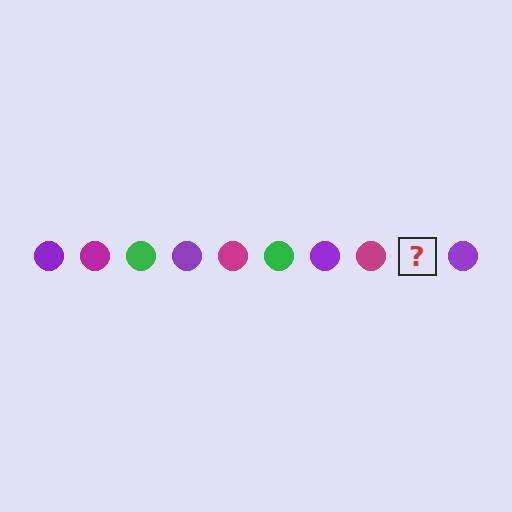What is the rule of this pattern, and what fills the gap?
The rule is that the pattern cycles through purple, magenta, green circles. The gap should be filled with a green circle.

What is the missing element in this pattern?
The missing element is a green circle.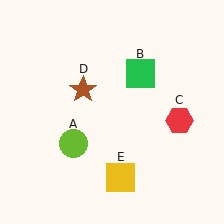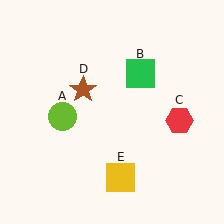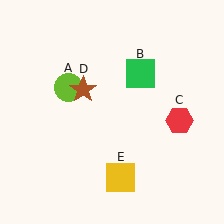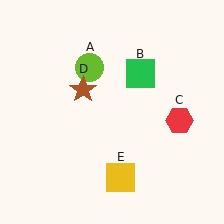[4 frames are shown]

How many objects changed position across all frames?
1 object changed position: lime circle (object A).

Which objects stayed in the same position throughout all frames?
Green square (object B) and red hexagon (object C) and brown star (object D) and yellow square (object E) remained stationary.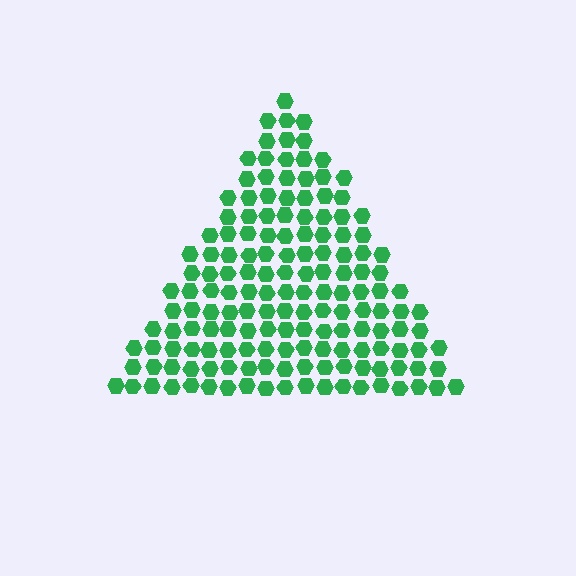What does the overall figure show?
The overall figure shows a triangle.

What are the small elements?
The small elements are hexagons.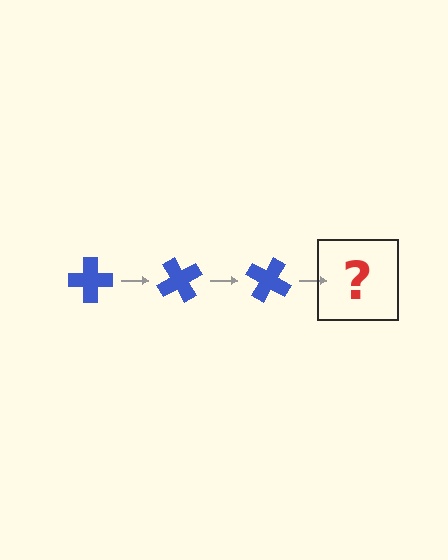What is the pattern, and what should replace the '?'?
The pattern is that the cross rotates 60 degrees each step. The '?' should be a blue cross rotated 180 degrees.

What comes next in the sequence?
The next element should be a blue cross rotated 180 degrees.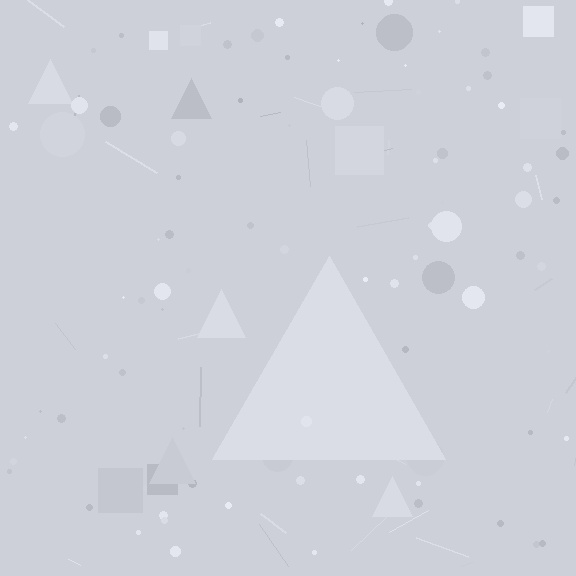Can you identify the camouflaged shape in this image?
The camouflaged shape is a triangle.